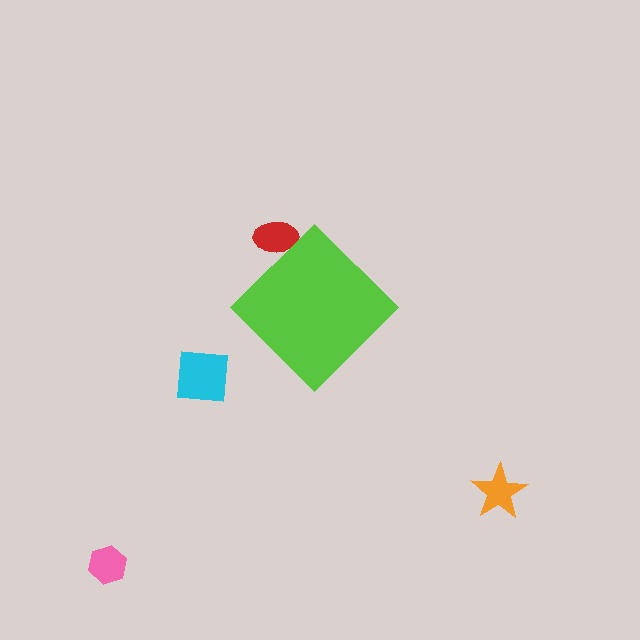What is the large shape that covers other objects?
A lime diamond.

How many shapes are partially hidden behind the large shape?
1 shape is partially hidden.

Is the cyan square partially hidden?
No, the cyan square is fully visible.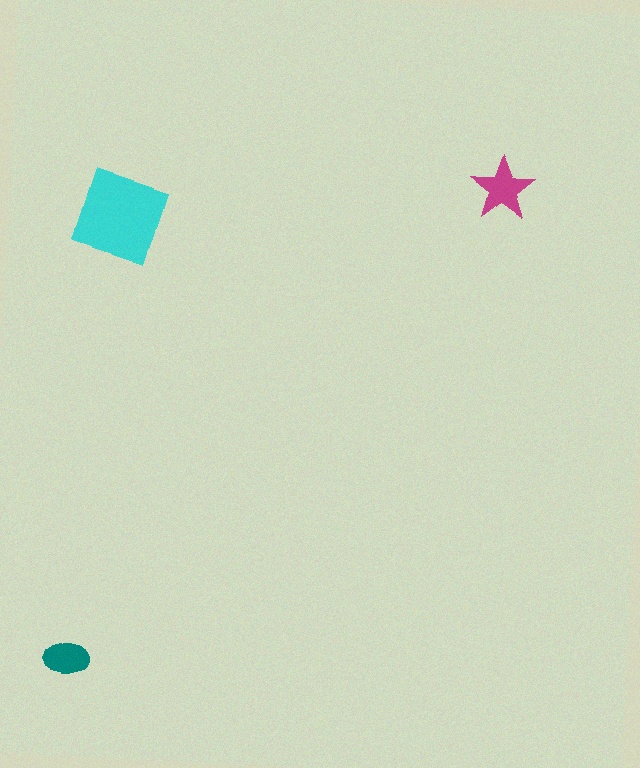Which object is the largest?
The cyan square.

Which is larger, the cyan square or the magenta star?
The cyan square.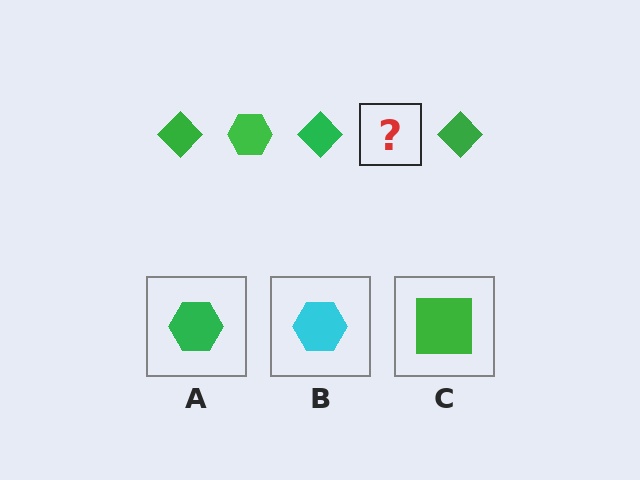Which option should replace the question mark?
Option A.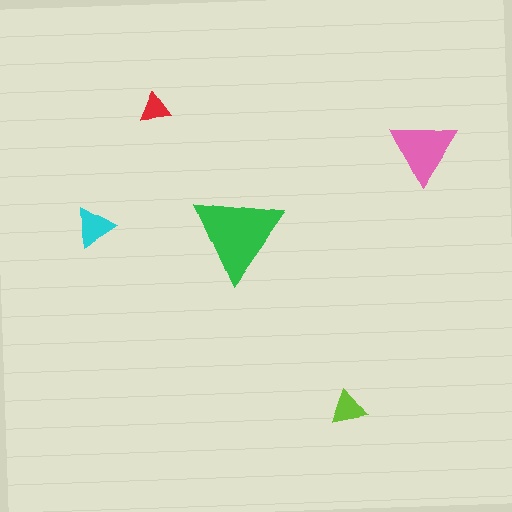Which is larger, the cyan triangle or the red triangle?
The cyan one.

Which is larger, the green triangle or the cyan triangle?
The green one.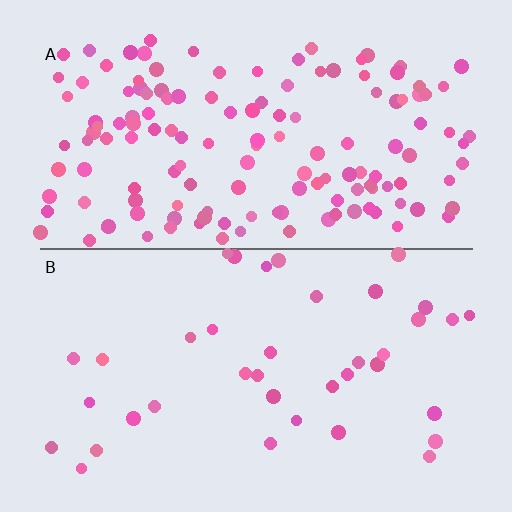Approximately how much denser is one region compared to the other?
Approximately 3.7× — region A over region B.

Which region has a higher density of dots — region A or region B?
A (the top).